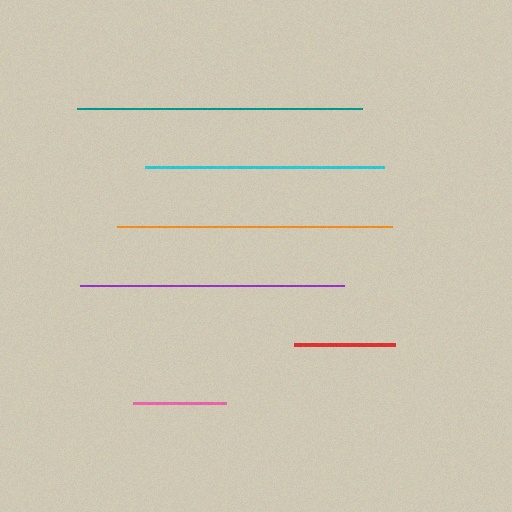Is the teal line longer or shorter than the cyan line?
The teal line is longer than the cyan line.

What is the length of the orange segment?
The orange segment is approximately 275 pixels long.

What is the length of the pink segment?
The pink segment is approximately 93 pixels long.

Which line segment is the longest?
The teal line is the longest at approximately 286 pixels.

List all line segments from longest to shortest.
From longest to shortest: teal, orange, purple, cyan, red, pink.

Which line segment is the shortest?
The pink line is the shortest at approximately 93 pixels.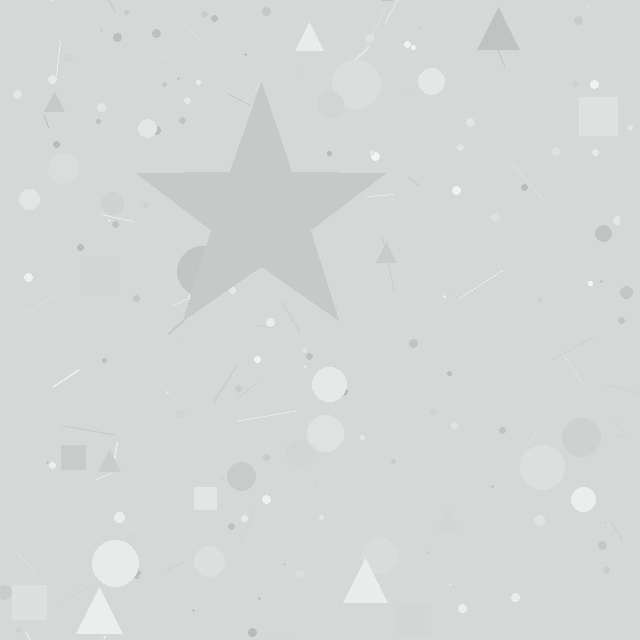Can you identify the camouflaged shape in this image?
The camouflaged shape is a star.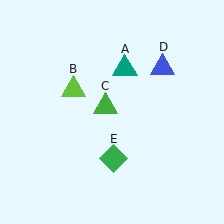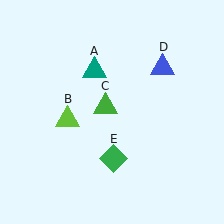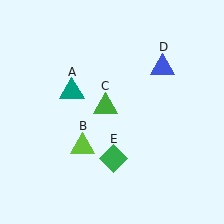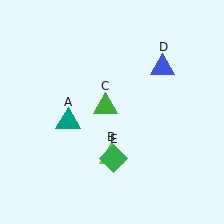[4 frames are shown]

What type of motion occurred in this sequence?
The teal triangle (object A), lime triangle (object B) rotated counterclockwise around the center of the scene.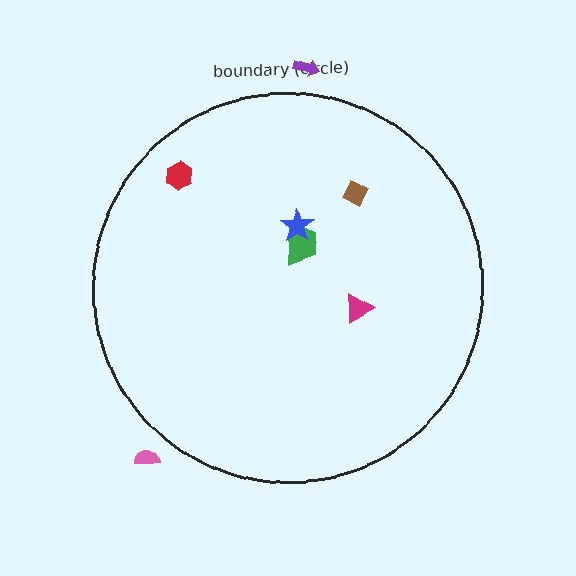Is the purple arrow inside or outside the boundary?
Outside.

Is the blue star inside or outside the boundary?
Inside.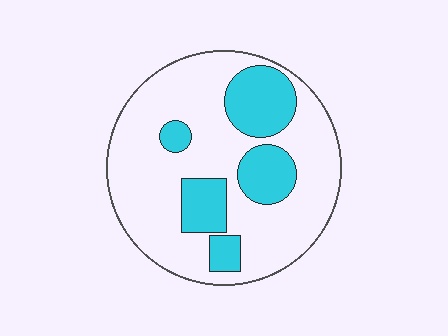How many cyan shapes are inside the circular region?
5.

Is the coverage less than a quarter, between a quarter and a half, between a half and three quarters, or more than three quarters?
Between a quarter and a half.